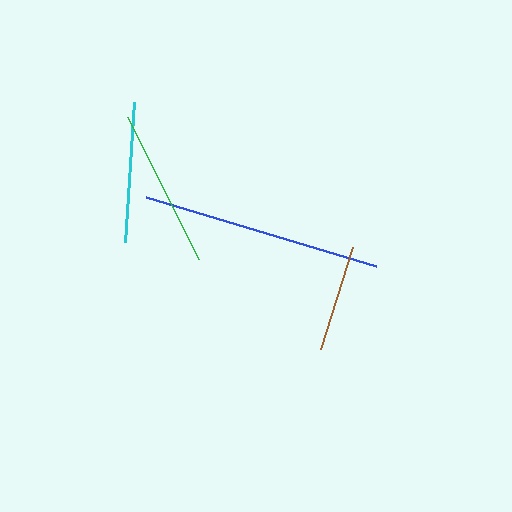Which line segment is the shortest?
The brown line is the shortest at approximately 107 pixels.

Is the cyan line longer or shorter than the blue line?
The blue line is longer than the cyan line.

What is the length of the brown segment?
The brown segment is approximately 107 pixels long.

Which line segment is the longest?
The blue line is the longest at approximately 240 pixels.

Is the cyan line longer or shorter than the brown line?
The cyan line is longer than the brown line.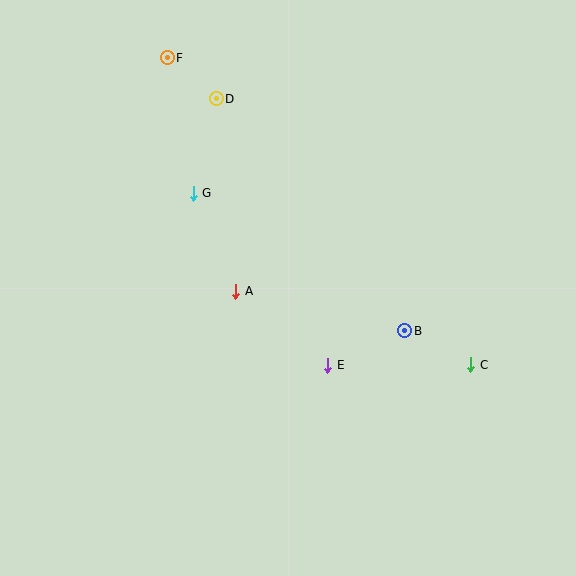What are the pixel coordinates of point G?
Point G is at (193, 193).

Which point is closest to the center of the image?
Point A at (236, 291) is closest to the center.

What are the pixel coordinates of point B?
Point B is at (405, 331).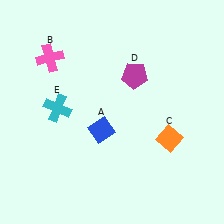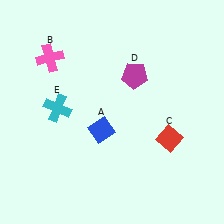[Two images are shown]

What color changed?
The diamond (C) changed from orange in Image 1 to red in Image 2.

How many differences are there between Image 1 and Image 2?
There is 1 difference between the two images.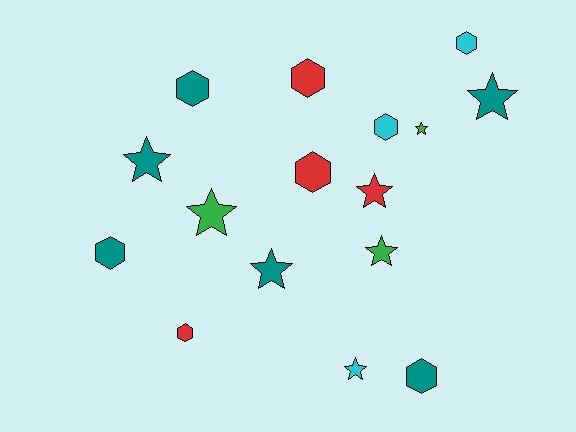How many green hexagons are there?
There are no green hexagons.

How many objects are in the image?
There are 16 objects.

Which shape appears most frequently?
Hexagon, with 8 objects.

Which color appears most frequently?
Teal, with 6 objects.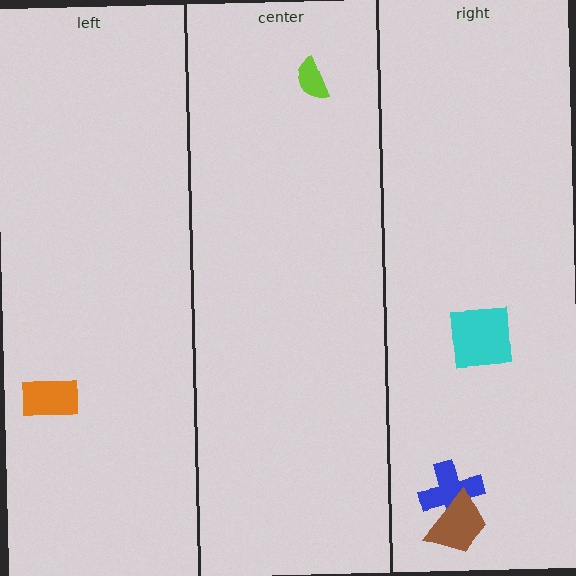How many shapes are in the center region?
1.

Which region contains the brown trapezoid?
The right region.